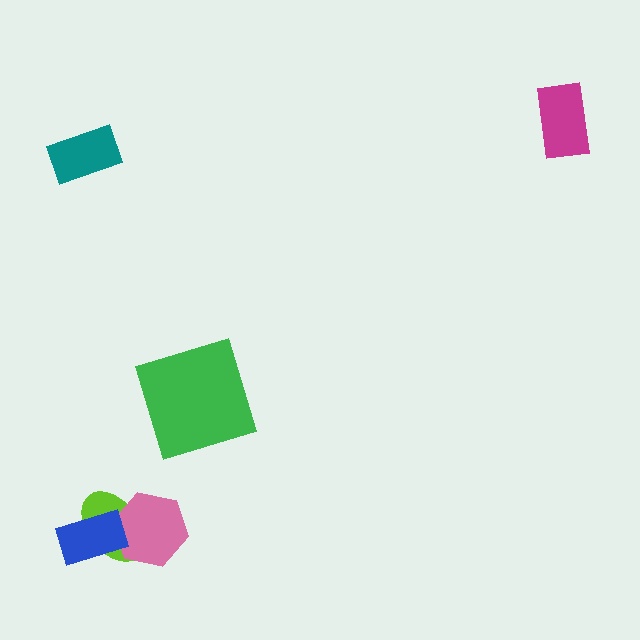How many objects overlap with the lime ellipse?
2 objects overlap with the lime ellipse.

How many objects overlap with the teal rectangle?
0 objects overlap with the teal rectangle.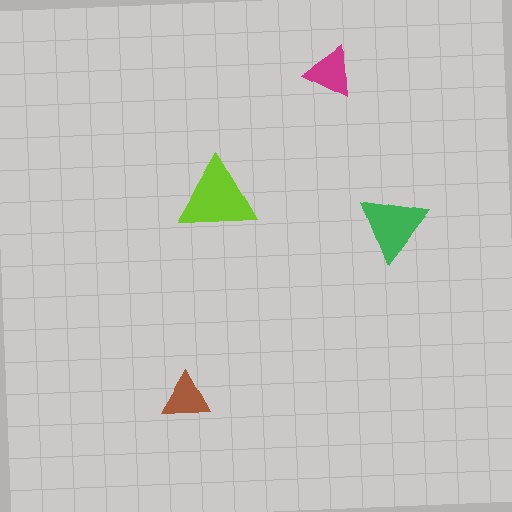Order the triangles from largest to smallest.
the lime one, the green one, the magenta one, the brown one.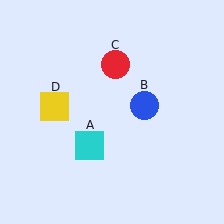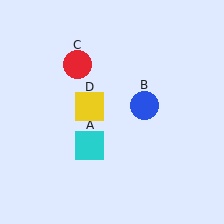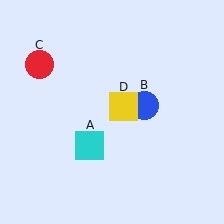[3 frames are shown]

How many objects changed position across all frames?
2 objects changed position: red circle (object C), yellow square (object D).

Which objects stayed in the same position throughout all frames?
Cyan square (object A) and blue circle (object B) remained stationary.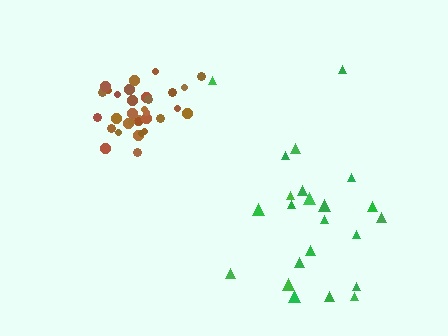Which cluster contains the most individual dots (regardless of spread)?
Brown (33).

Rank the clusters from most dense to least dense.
brown, green.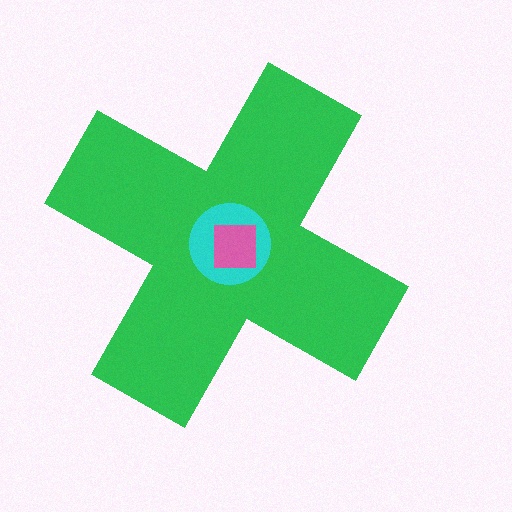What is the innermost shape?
The pink square.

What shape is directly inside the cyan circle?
The pink square.